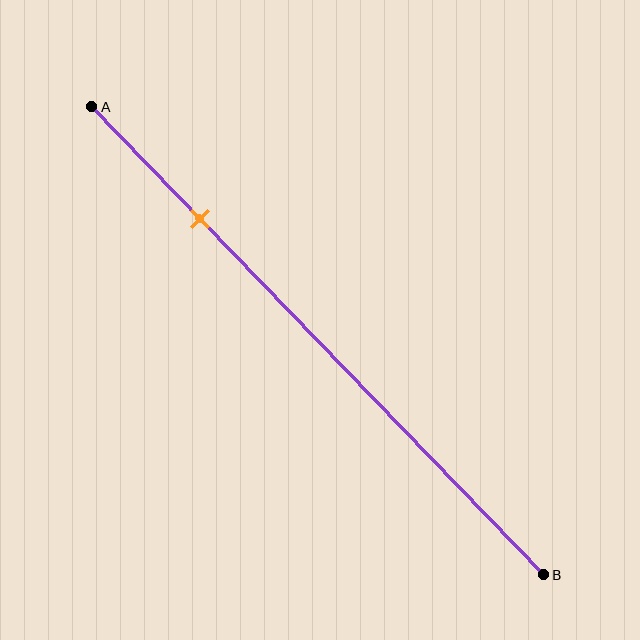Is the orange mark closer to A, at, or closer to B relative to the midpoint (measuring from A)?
The orange mark is closer to point A than the midpoint of segment AB.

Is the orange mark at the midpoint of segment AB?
No, the mark is at about 25% from A, not at the 50% midpoint.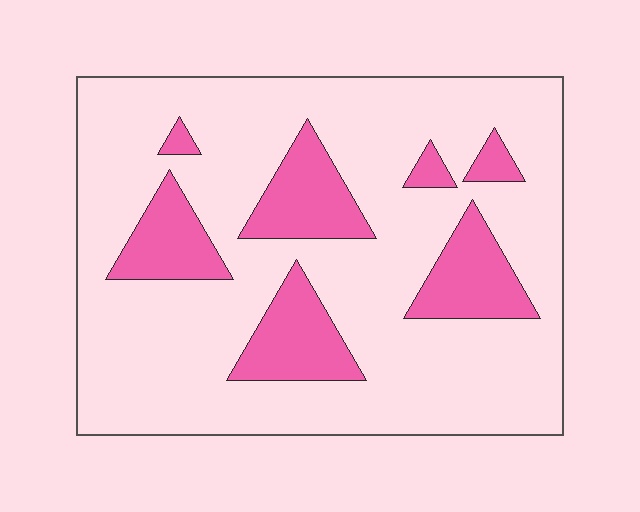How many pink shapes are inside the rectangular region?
7.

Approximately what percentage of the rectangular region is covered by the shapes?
Approximately 20%.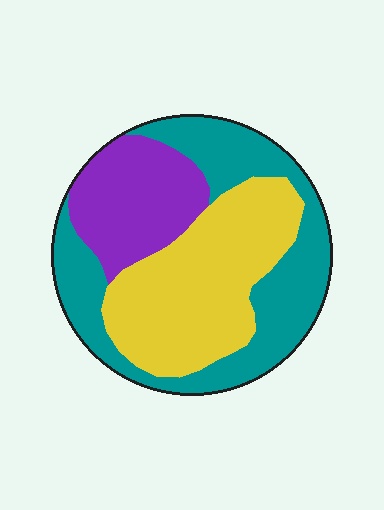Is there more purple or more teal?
Teal.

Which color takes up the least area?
Purple, at roughly 20%.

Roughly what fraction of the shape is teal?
Teal takes up between a third and a half of the shape.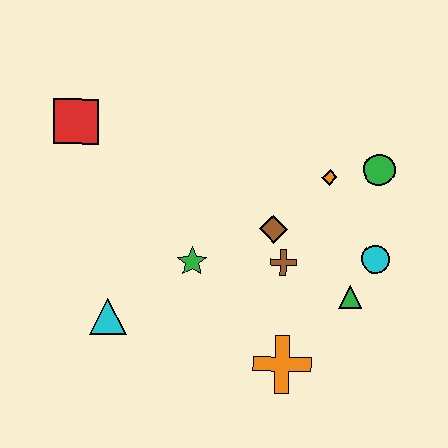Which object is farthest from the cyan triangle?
The green circle is farthest from the cyan triangle.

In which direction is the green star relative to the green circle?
The green star is to the left of the green circle.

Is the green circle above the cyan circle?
Yes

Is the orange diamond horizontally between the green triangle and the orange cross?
Yes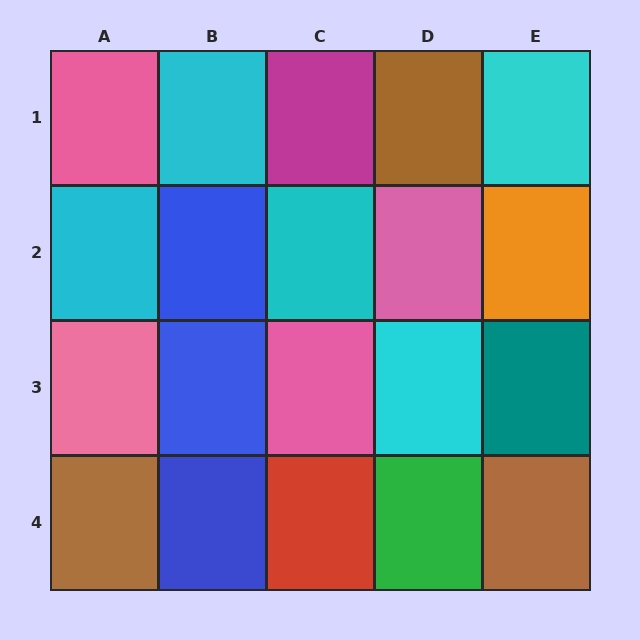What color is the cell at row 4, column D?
Green.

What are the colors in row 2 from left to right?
Cyan, blue, cyan, pink, orange.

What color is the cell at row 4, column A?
Brown.